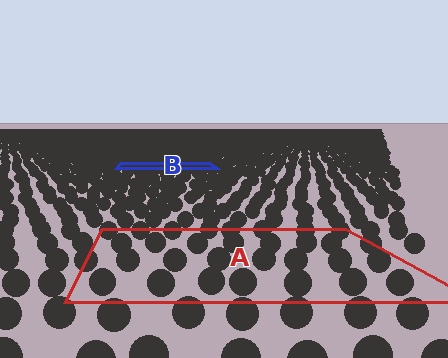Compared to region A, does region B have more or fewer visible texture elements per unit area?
Region B has more texture elements per unit area — they are packed more densely because it is farther away.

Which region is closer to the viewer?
Region A is closer. The texture elements there are larger and more spread out.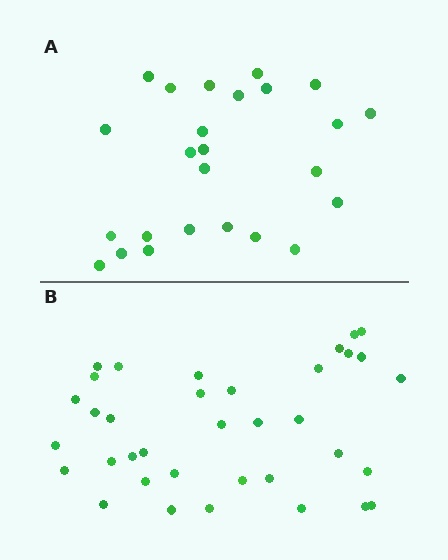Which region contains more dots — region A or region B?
Region B (the bottom region) has more dots.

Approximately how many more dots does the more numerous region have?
Region B has roughly 12 or so more dots than region A.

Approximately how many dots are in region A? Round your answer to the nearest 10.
About 20 dots. (The exact count is 25, which rounds to 20.)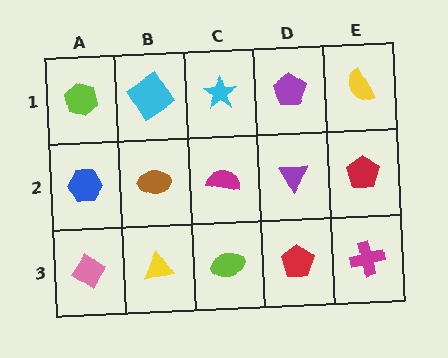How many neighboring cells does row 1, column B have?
3.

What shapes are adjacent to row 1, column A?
A blue hexagon (row 2, column A), a cyan diamond (row 1, column B).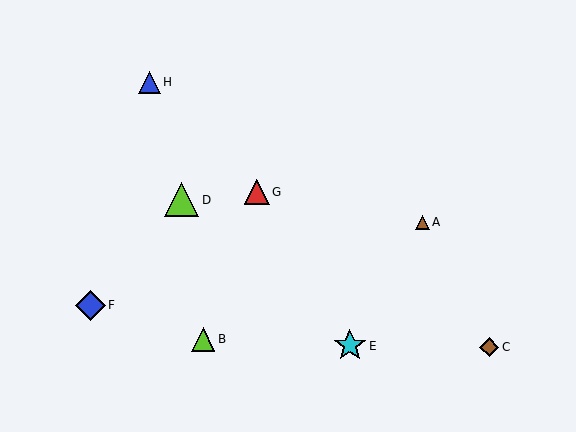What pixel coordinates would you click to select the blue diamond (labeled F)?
Click at (90, 305) to select the blue diamond F.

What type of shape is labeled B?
Shape B is a lime triangle.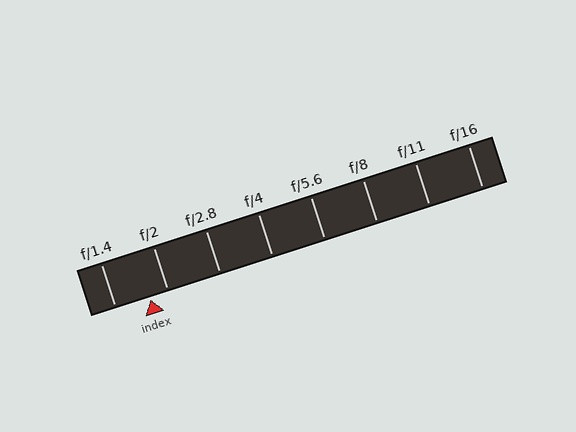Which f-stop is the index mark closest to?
The index mark is closest to f/2.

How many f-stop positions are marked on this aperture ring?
There are 8 f-stop positions marked.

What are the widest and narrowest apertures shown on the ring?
The widest aperture shown is f/1.4 and the narrowest is f/16.